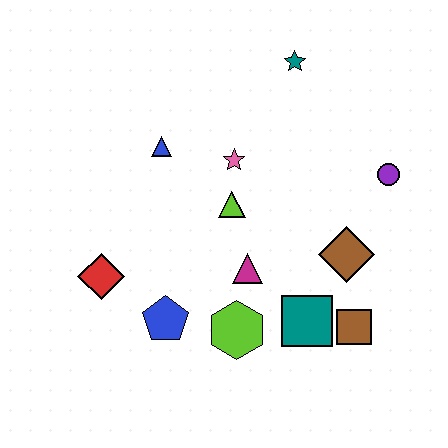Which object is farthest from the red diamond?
The purple circle is farthest from the red diamond.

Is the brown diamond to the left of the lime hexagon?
No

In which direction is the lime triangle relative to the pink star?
The lime triangle is below the pink star.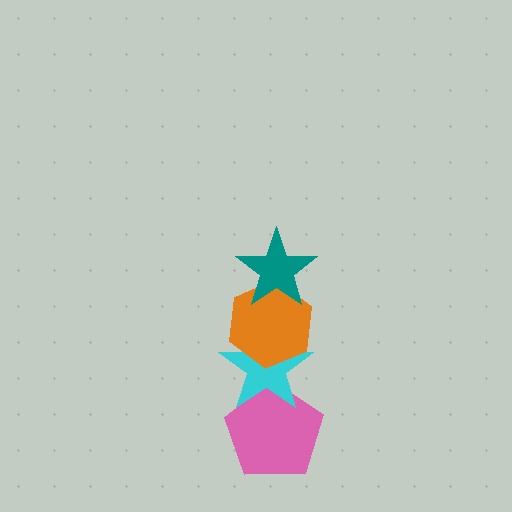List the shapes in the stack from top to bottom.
From top to bottom: the teal star, the orange hexagon, the cyan star, the pink pentagon.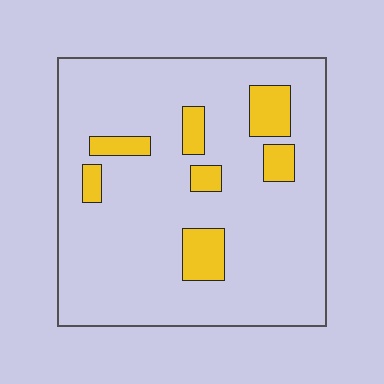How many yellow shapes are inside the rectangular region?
7.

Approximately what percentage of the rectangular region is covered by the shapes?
Approximately 15%.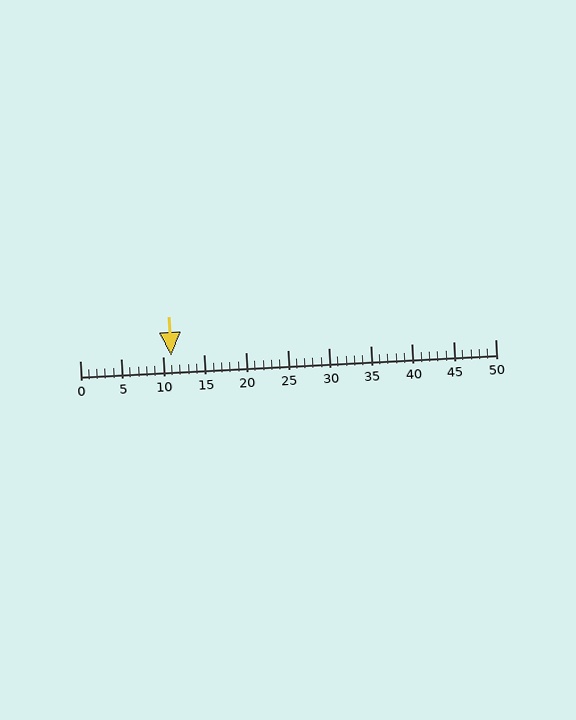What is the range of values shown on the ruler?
The ruler shows values from 0 to 50.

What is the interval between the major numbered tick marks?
The major tick marks are spaced 5 units apart.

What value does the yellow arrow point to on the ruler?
The yellow arrow points to approximately 11.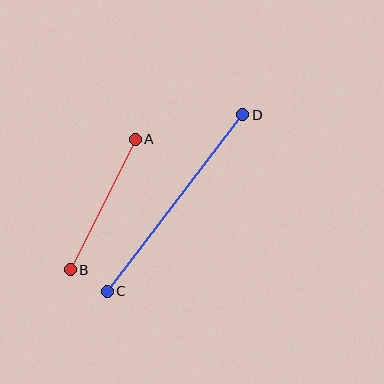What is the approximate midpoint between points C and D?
The midpoint is at approximately (175, 203) pixels.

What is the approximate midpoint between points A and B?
The midpoint is at approximately (103, 204) pixels.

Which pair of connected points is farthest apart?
Points C and D are farthest apart.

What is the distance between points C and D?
The distance is approximately 222 pixels.